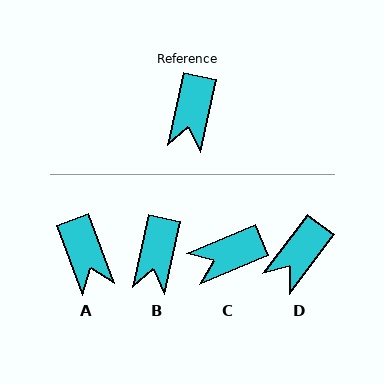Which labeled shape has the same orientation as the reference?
B.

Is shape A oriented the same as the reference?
No, it is off by about 33 degrees.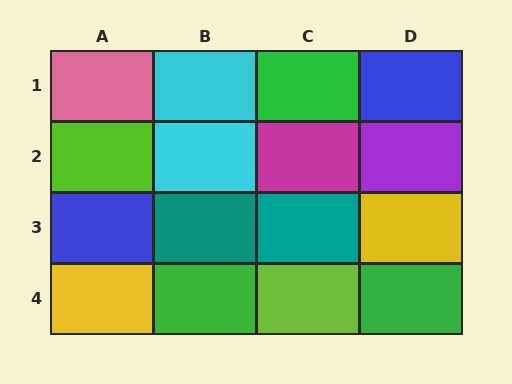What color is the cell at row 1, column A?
Pink.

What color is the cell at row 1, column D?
Blue.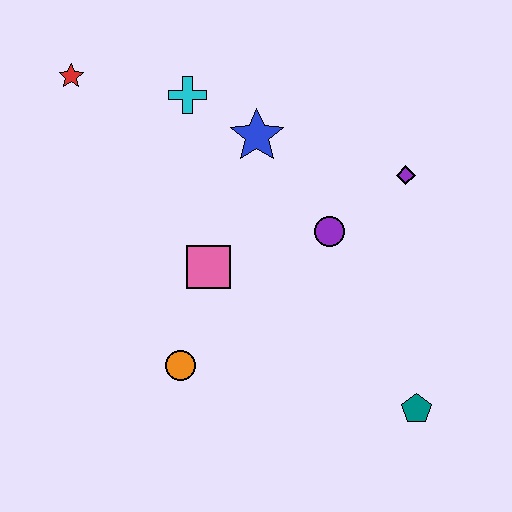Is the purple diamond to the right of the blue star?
Yes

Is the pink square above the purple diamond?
No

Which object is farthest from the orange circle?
The red star is farthest from the orange circle.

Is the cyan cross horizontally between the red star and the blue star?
Yes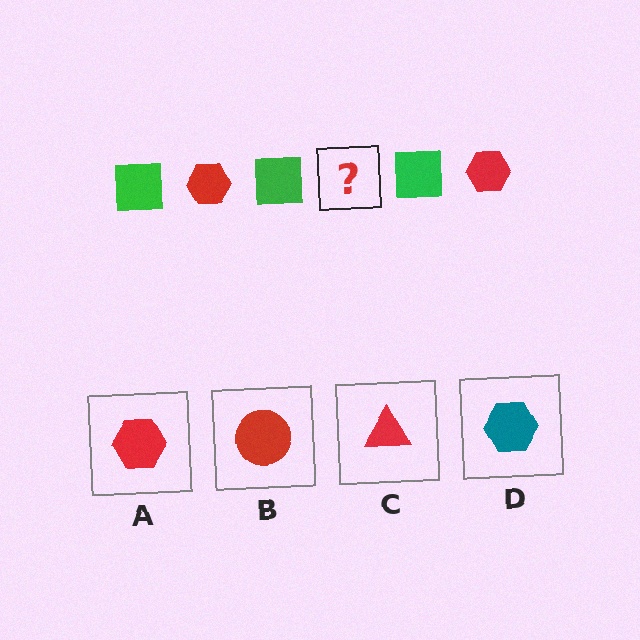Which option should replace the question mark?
Option A.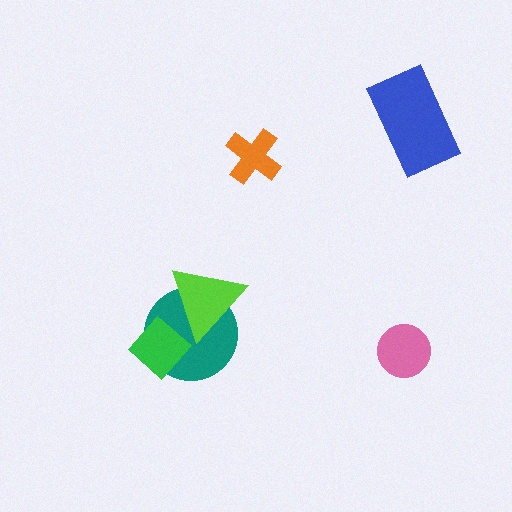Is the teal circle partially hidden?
Yes, it is partially covered by another shape.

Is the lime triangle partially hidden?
Yes, it is partially covered by another shape.